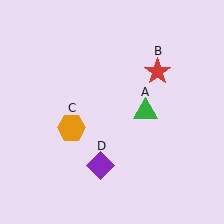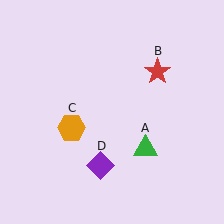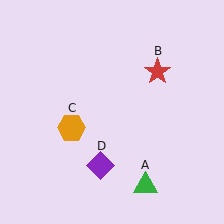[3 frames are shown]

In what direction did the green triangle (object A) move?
The green triangle (object A) moved down.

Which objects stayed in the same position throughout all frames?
Red star (object B) and orange hexagon (object C) and purple diamond (object D) remained stationary.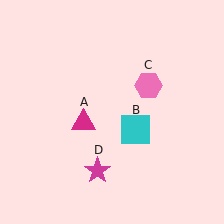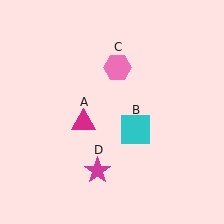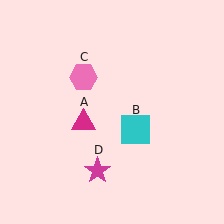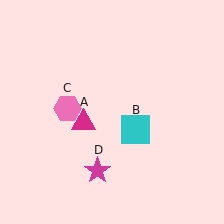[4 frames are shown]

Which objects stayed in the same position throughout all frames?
Magenta triangle (object A) and cyan square (object B) and magenta star (object D) remained stationary.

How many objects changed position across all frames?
1 object changed position: pink hexagon (object C).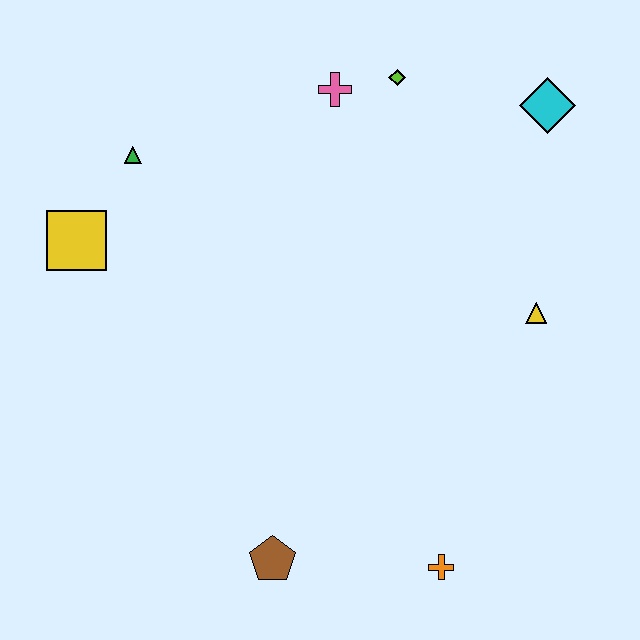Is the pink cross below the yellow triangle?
No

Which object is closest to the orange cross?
The brown pentagon is closest to the orange cross.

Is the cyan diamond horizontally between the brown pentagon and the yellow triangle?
No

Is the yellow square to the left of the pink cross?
Yes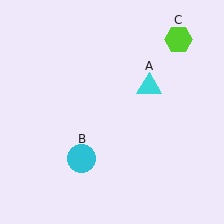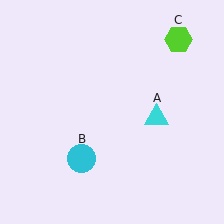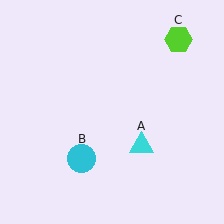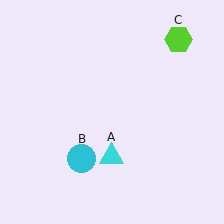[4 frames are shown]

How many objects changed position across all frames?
1 object changed position: cyan triangle (object A).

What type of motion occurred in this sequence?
The cyan triangle (object A) rotated clockwise around the center of the scene.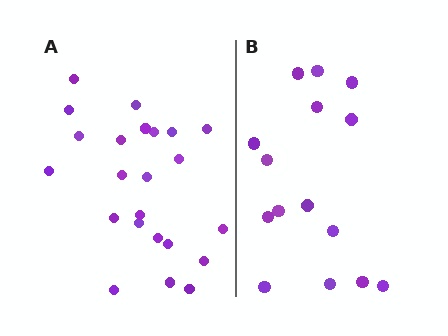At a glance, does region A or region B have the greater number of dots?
Region A (the left region) has more dots.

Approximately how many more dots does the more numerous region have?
Region A has roughly 8 or so more dots than region B.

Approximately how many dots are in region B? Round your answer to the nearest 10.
About 20 dots. (The exact count is 15, which rounds to 20.)